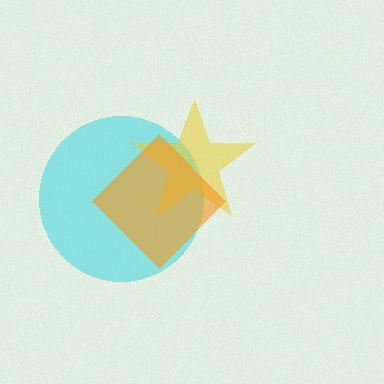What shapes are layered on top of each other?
The layered shapes are: a cyan circle, a yellow star, an orange diamond.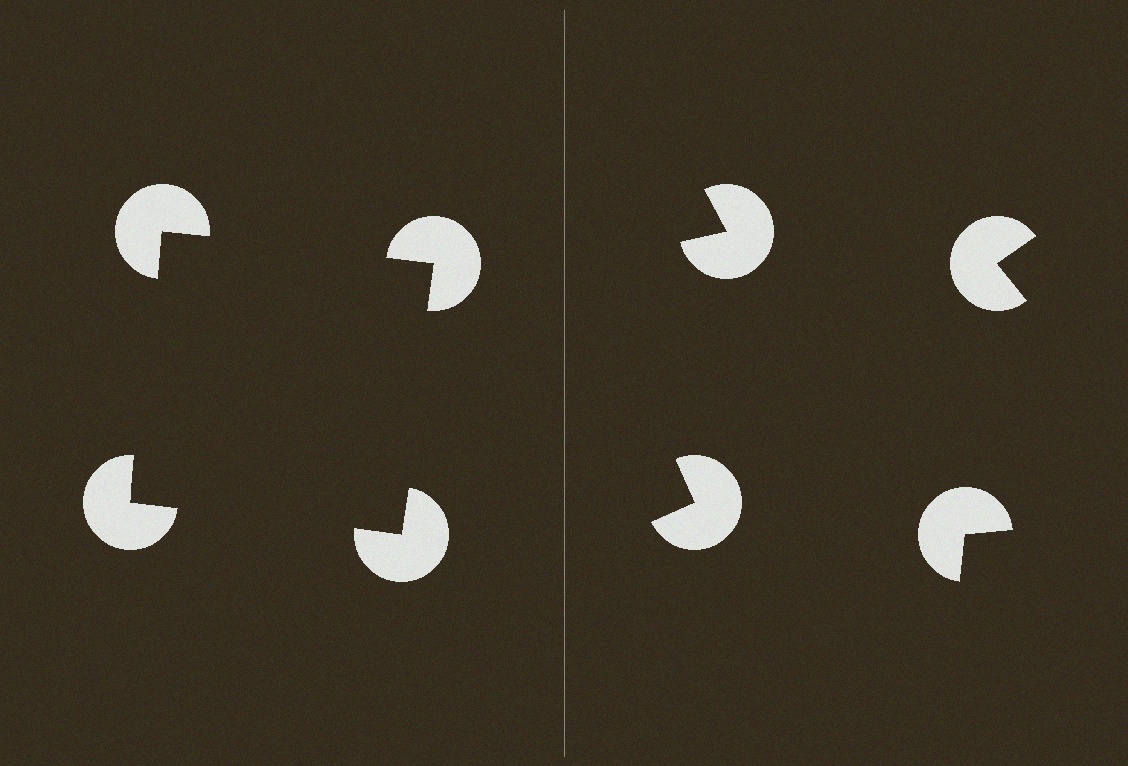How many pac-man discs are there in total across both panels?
8 — 4 on each side.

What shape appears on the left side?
An illusory square.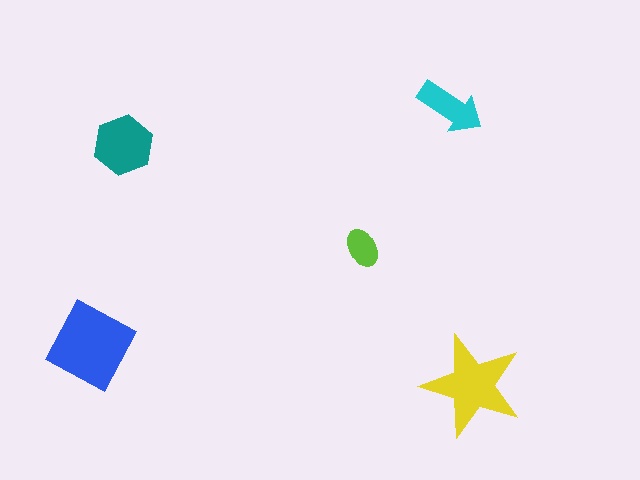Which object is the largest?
The blue square.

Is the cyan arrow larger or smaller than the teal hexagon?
Smaller.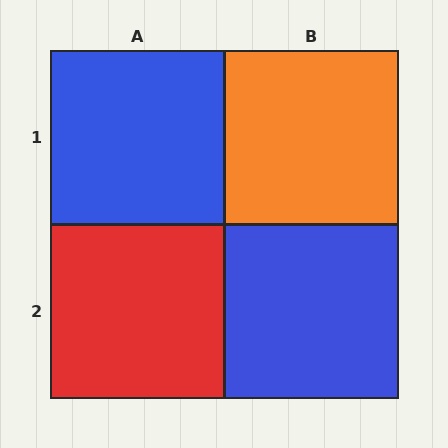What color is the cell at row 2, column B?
Blue.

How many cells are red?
1 cell is red.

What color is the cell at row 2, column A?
Red.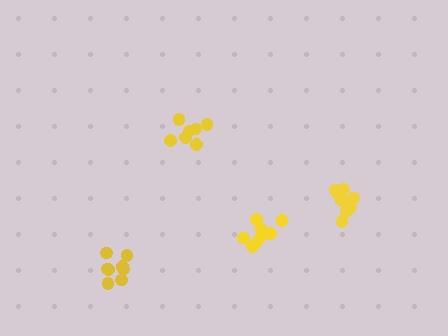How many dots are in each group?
Group 1: 10 dots, Group 2: 8 dots, Group 3: 8 dots, Group 4: 7 dots (33 total).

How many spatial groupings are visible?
There are 4 spatial groupings.